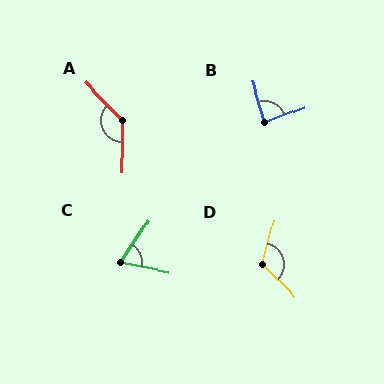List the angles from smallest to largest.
C (67°), B (85°), D (118°), A (136°).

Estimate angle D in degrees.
Approximately 118 degrees.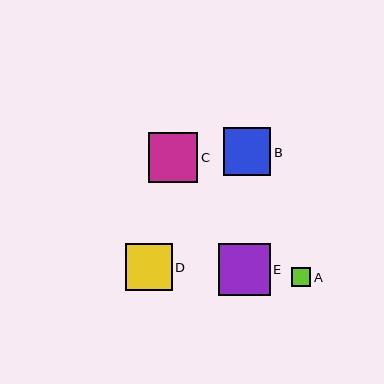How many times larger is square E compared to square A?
Square E is approximately 2.7 times the size of square A.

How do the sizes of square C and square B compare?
Square C and square B are approximately the same size.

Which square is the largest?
Square E is the largest with a size of approximately 51 pixels.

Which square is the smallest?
Square A is the smallest with a size of approximately 19 pixels.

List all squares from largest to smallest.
From largest to smallest: E, C, B, D, A.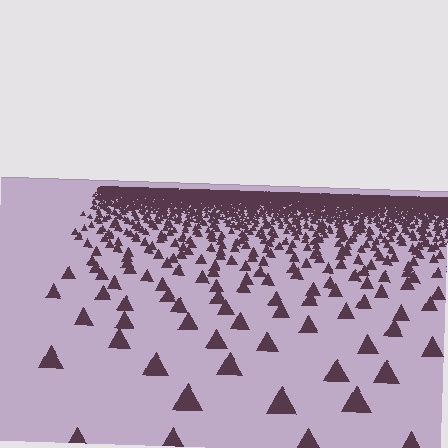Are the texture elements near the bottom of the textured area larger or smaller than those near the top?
Larger. Near the bottom, elements are closer to the viewer and appear at a bigger on-screen size.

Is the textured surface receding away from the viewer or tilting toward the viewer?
The surface is receding away from the viewer. Texture elements get smaller and denser toward the top.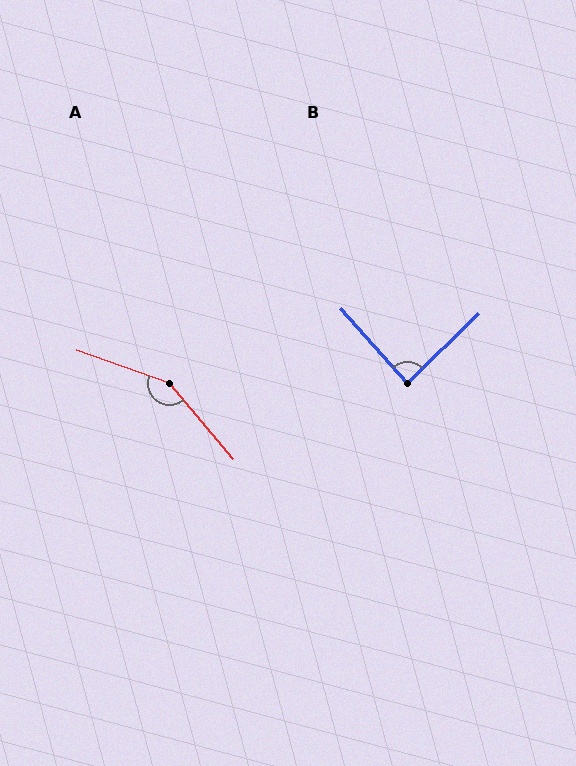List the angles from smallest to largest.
B (88°), A (149°).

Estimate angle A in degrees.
Approximately 149 degrees.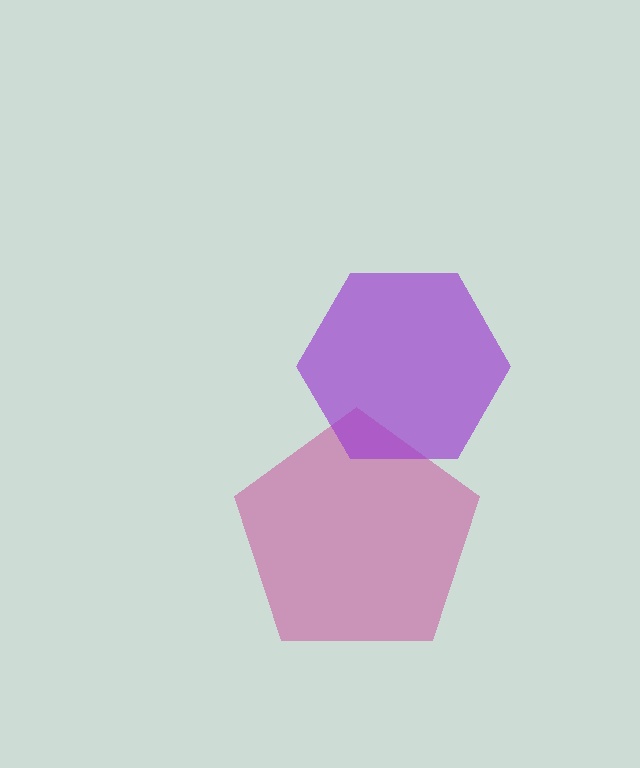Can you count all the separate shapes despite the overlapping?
Yes, there are 2 separate shapes.